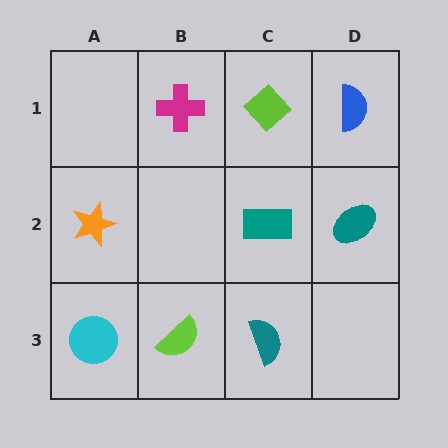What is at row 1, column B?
A magenta cross.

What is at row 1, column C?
A lime diamond.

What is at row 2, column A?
An orange star.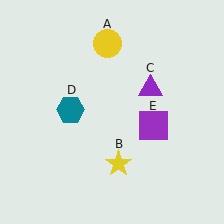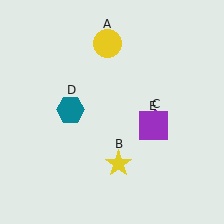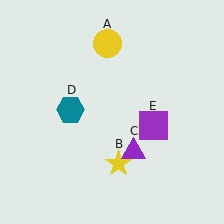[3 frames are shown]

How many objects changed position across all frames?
1 object changed position: purple triangle (object C).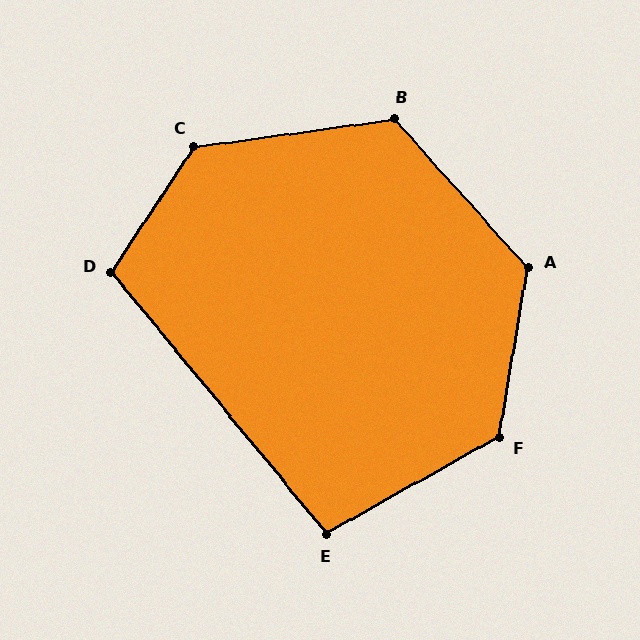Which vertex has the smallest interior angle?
E, at approximately 100 degrees.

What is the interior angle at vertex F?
Approximately 129 degrees (obtuse).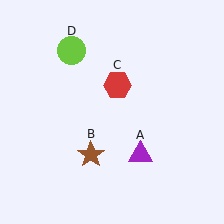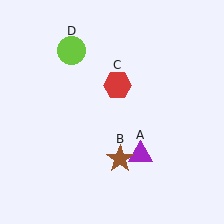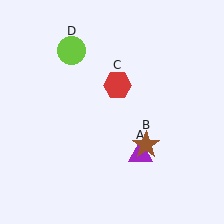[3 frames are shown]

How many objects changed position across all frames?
1 object changed position: brown star (object B).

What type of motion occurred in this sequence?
The brown star (object B) rotated counterclockwise around the center of the scene.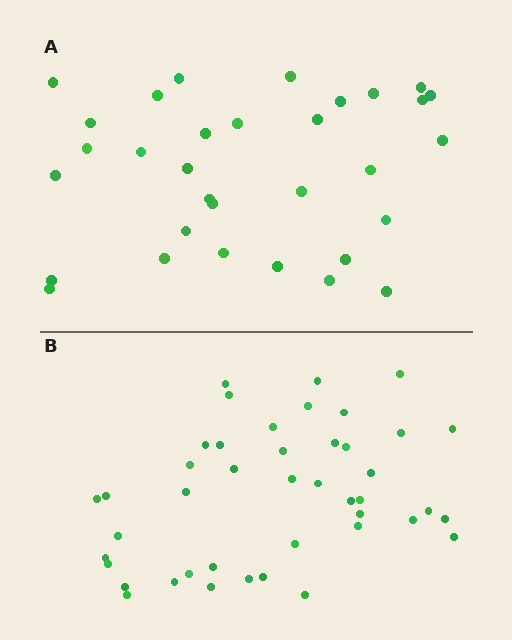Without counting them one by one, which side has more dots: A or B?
Region B (the bottom region) has more dots.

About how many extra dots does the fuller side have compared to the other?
Region B has roughly 12 or so more dots than region A.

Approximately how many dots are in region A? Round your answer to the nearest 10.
About 30 dots. (The exact count is 32, which rounds to 30.)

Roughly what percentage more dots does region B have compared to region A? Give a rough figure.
About 35% more.